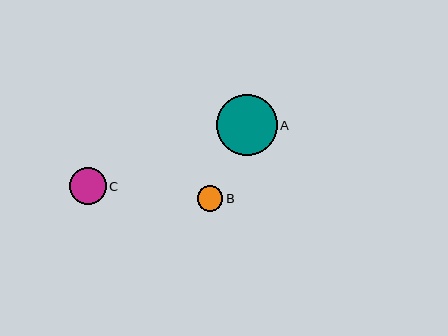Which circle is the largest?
Circle A is the largest with a size of approximately 61 pixels.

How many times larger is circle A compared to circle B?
Circle A is approximately 2.4 times the size of circle B.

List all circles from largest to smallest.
From largest to smallest: A, C, B.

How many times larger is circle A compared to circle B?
Circle A is approximately 2.4 times the size of circle B.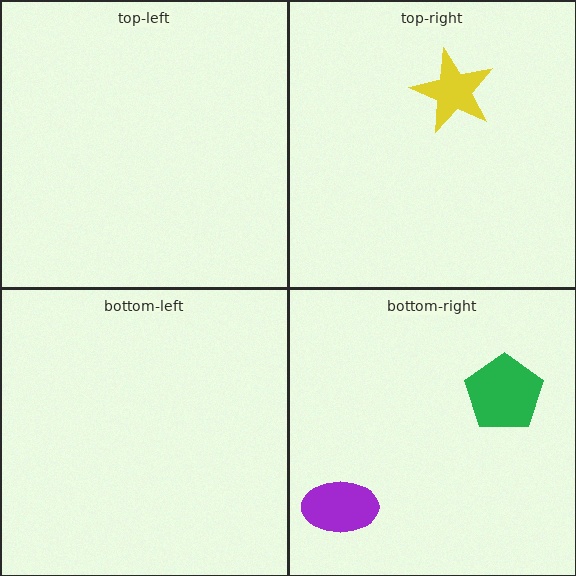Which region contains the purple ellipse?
The bottom-right region.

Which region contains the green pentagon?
The bottom-right region.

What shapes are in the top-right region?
The yellow star.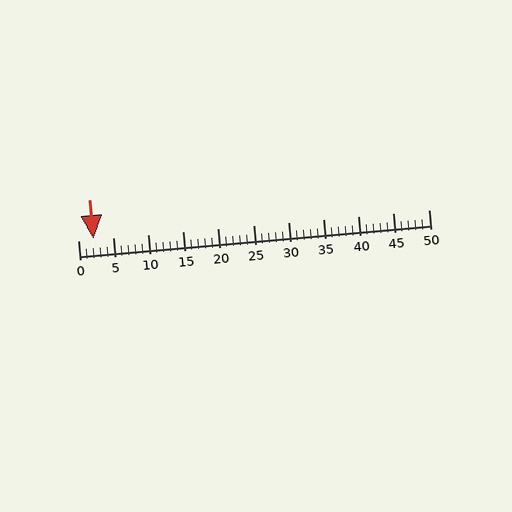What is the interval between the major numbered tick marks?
The major tick marks are spaced 5 units apart.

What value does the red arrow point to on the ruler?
The red arrow points to approximately 2.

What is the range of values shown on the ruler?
The ruler shows values from 0 to 50.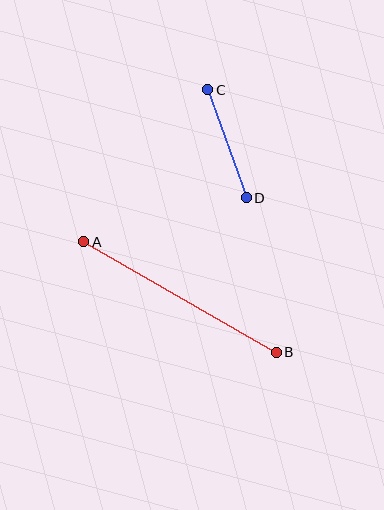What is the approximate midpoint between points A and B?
The midpoint is at approximately (180, 297) pixels.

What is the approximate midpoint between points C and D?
The midpoint is at approximately (227, 144) pixels.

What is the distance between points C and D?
The distance is approximately 115 pixels.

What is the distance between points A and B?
The distance is approximately 222 pixels.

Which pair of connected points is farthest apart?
Points A and B are farthest apart.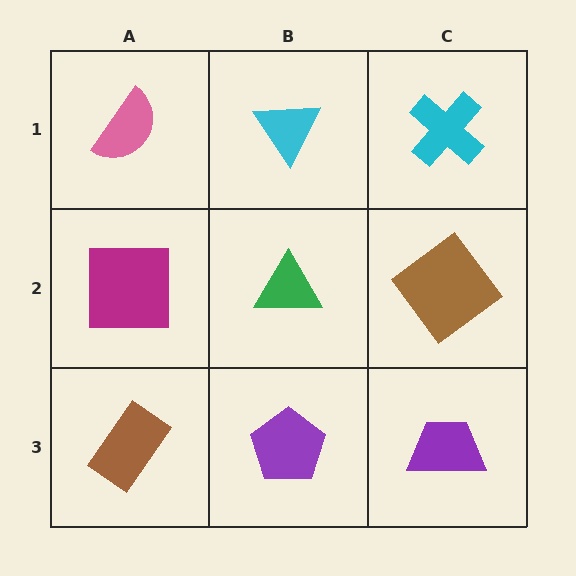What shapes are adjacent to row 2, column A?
A pink semicircle (row 1, column A), a brown rectangle (row 3, column A), a green triangle (row 2, column B).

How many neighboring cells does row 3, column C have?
2.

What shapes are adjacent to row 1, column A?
A magenta square (row 2, column A), a cyan triangle (row 1, column B).